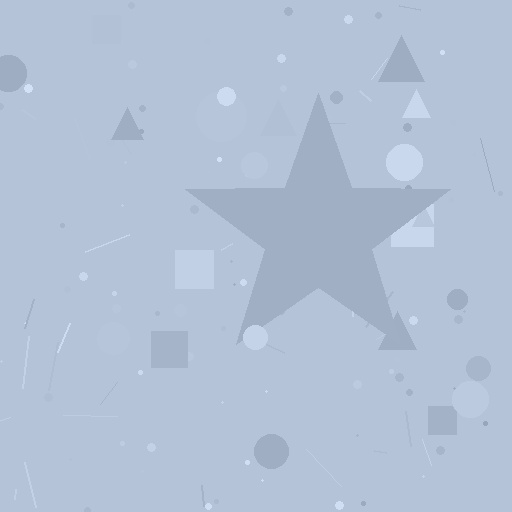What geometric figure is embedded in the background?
A star is embedded in the background.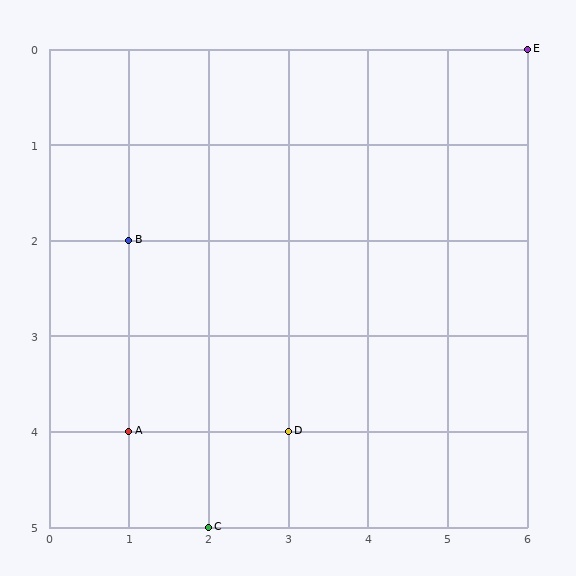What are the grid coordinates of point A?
Point A is at grid coordinates (1, 4).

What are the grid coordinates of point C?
Point C is at grid coordinates (2, 5).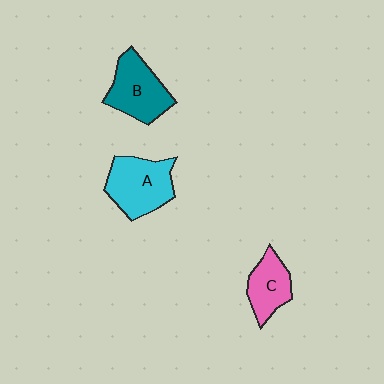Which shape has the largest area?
Shape A (cyan).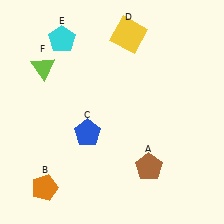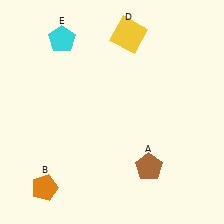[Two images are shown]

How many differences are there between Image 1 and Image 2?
There are 2 differences between the two images.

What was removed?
The blue pentagon (C), the lime triangle (F) were removed in Image 2.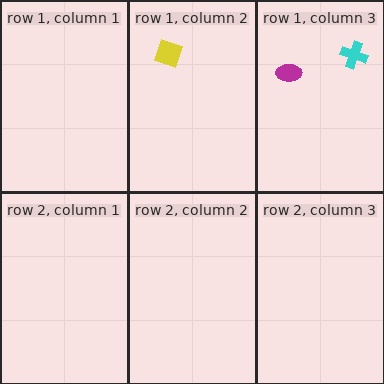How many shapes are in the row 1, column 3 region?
2.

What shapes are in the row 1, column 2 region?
The yellow diamond.